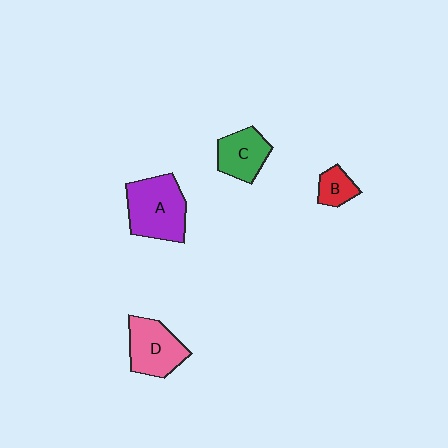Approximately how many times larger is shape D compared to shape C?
Approximately 1.2 times.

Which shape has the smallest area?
Shape B (red).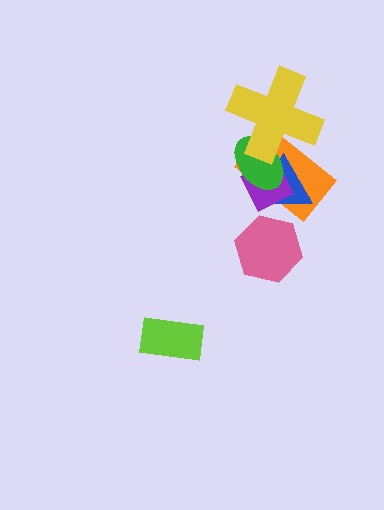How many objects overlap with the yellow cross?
3 objects overlap with the yellow cross.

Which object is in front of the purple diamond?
The green ellipse is in front of the purple diamond.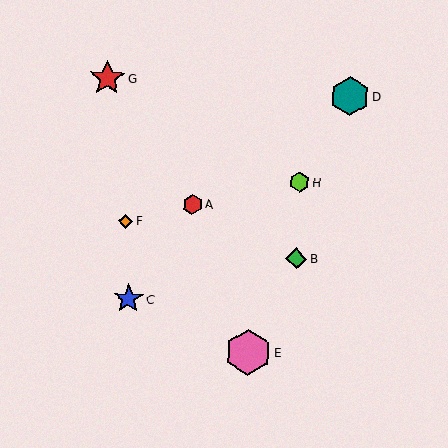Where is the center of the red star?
The center of the red star is at (107, 78).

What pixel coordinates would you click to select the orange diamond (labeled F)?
Click at (126, 221) to select the orange diamond F.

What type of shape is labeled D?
Shape D is a teal hexagon.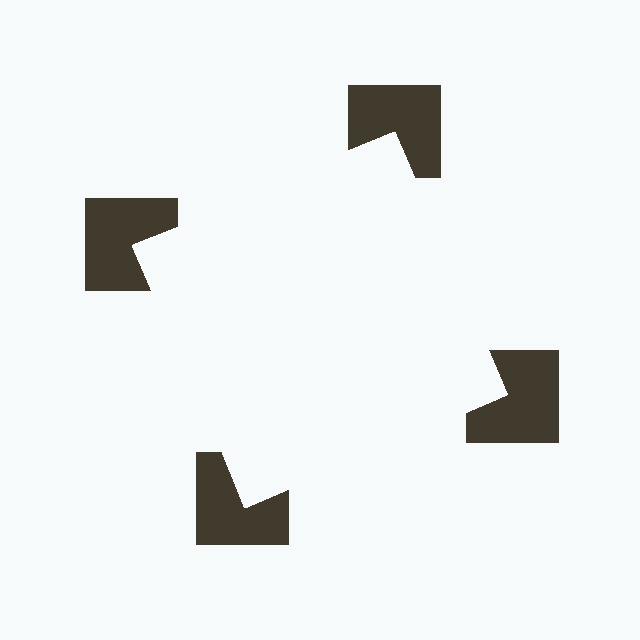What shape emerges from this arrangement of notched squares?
An illusory square — its edges are inferred from the aligned wedge cuts in the notched squares, not physically drawn.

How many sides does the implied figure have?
4 sides.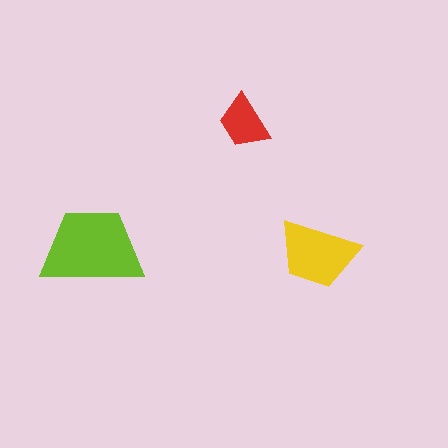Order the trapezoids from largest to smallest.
the lime one, the yellow one, the red one.